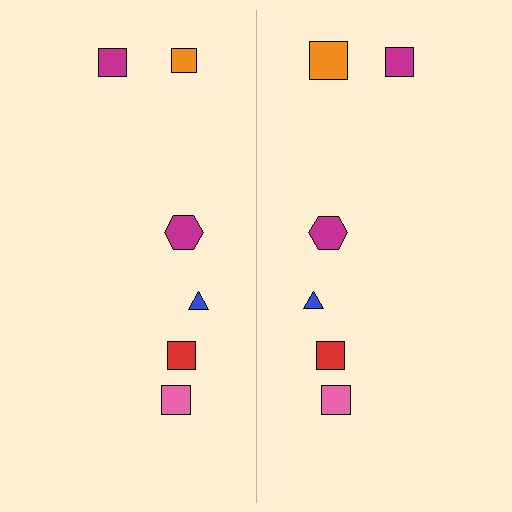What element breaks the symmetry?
The orange square on the right side has a different size than its mirror counterpart.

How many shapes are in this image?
There are 12 shapes in this image.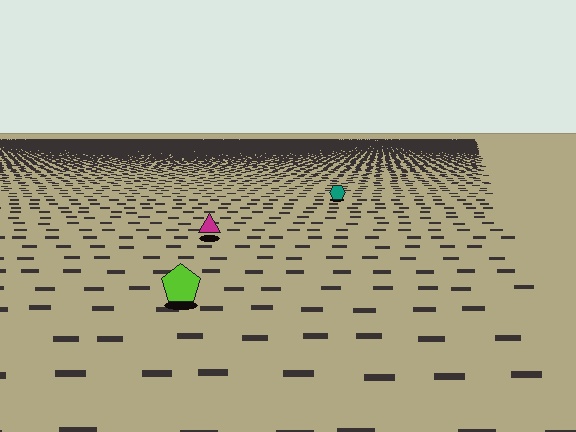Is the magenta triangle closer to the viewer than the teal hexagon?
Yes. The magenta triangle is closer — you can tell from the texture gradient: the ground texture is coarser near it.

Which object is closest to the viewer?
The lime pentagon is closest. The texture marks near it are larger and more spread out.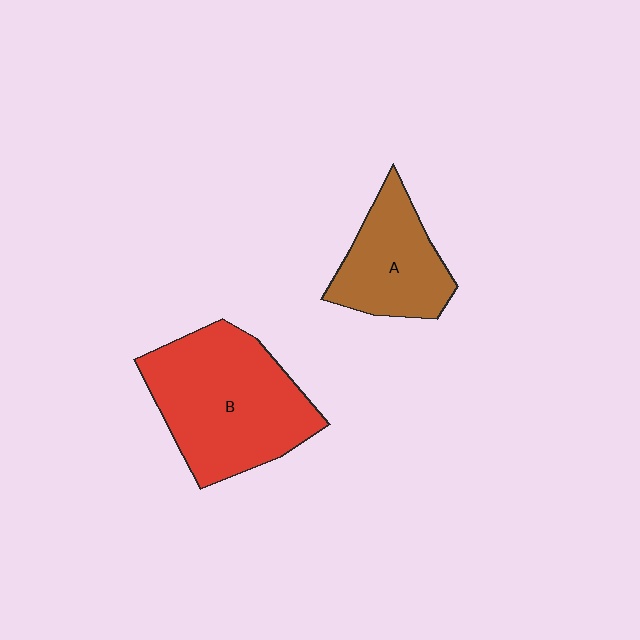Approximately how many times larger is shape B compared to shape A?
Approximately 1.7 times.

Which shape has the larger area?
Shape B (red).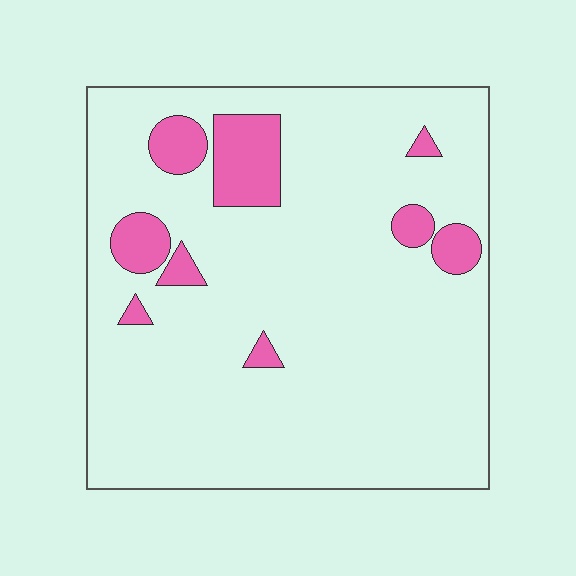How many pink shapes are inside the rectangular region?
9.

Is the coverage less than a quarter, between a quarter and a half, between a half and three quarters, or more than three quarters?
Less than a quarter.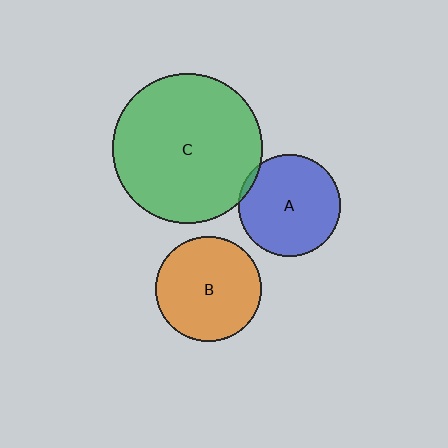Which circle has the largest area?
Circle C (green).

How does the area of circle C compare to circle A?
Approximately 2.2 times.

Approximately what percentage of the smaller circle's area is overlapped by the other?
Approximately 5%.